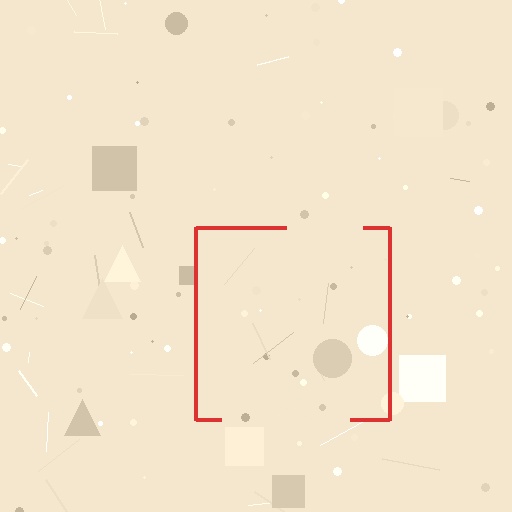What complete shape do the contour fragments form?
The contour fragments form a square.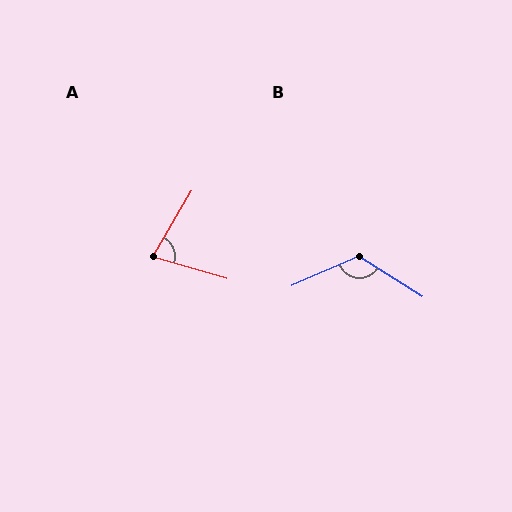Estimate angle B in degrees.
Approximately 124 degrees.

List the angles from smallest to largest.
A (75°), B (124°).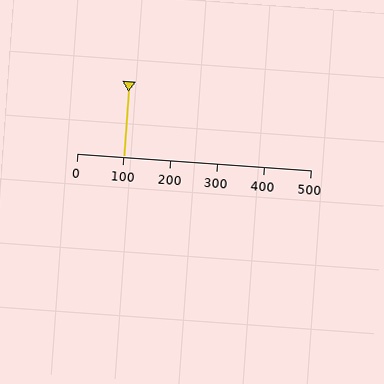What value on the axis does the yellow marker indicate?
The marker indicates approximately 100.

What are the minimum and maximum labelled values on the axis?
The axis runs from 0 to 500.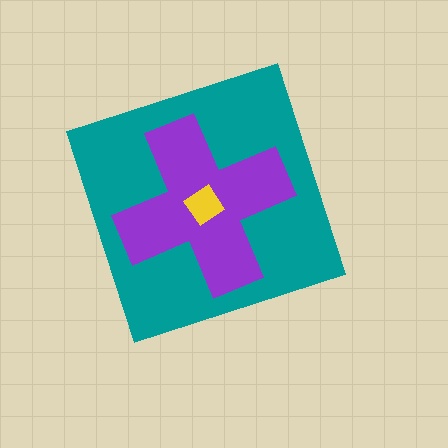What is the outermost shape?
The teal diamond.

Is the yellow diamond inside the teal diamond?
Yes.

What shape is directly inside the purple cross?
The yellow diamond.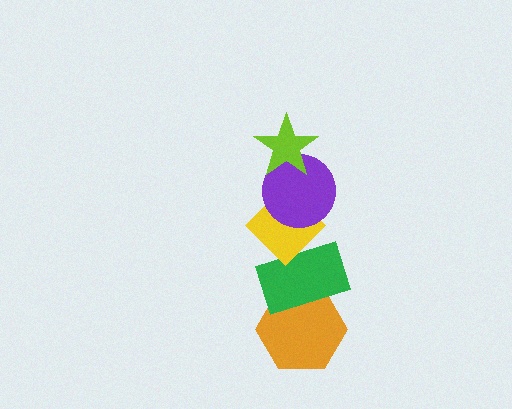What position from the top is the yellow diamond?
The yellow diamond is 3rd from the top.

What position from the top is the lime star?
The lime star is 1st from the top.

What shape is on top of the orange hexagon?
The green rectangle is on top of the orange hexagon.